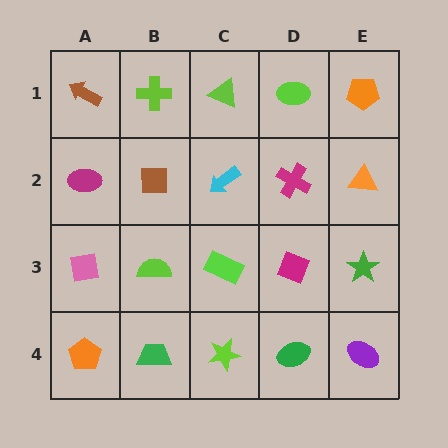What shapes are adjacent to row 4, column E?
A green star (row 3, column E), a green ellipse (row 4, column D).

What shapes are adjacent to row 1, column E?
An orange triangle (row 2, column E), a lime ellipse (row 1, column D).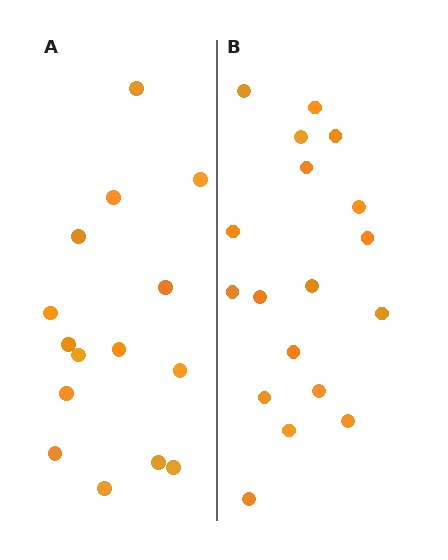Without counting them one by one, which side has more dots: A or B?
Region B (the right region) has more dots.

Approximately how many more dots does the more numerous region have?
Region B has just a few more — roughly 2 or 3 more dots than region A.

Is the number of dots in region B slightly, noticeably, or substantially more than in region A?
Region B has only slightly more — the two regions are fairly close. The ratio is roughly 1.2 to 1.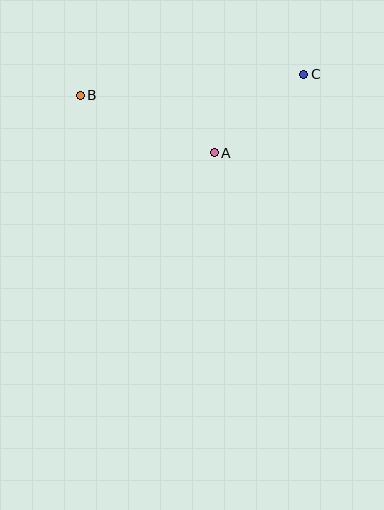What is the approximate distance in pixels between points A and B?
The distance between A and B is approximately 146 pixels.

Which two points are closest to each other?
Points A and C are closest to each other.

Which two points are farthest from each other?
Points B and C are farthest from each other.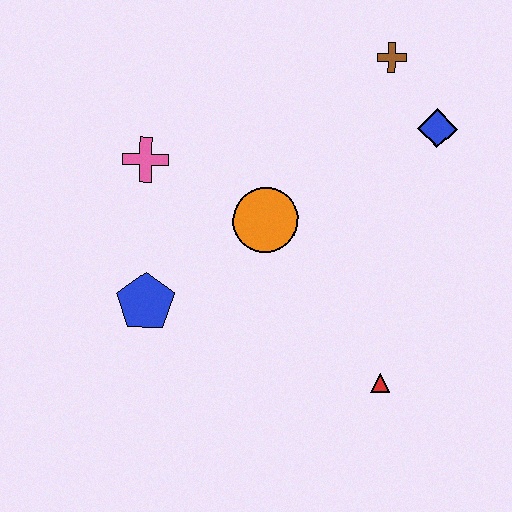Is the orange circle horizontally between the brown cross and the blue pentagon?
Yes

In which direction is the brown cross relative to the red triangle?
The brown cross is above the red triangle.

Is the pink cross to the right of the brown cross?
No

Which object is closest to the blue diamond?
The brown cross is closest to the blue diamond.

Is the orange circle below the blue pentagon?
No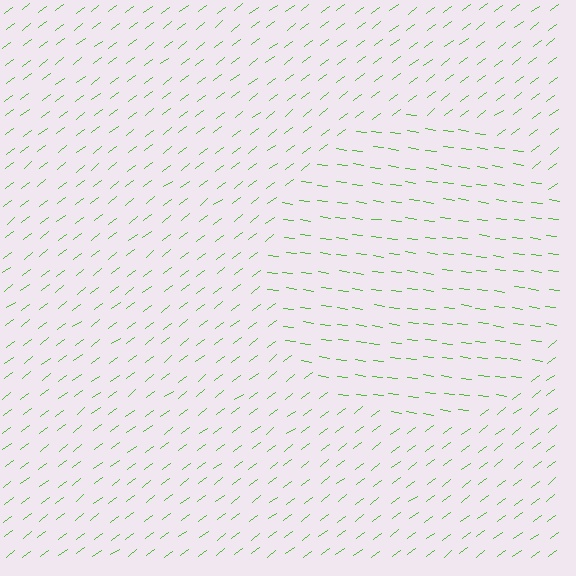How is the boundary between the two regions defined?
The boundary is defined purely by a change in line orientation (approximately 45 degrees difference). All lines are the same color and thickness.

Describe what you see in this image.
The image is filled with small lime line segments. A circle region in the image has lines oriented differently from the surrounding lines, creating a visible texture boundary.